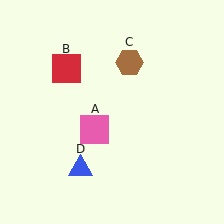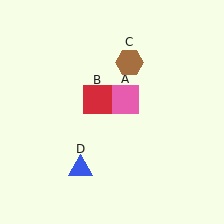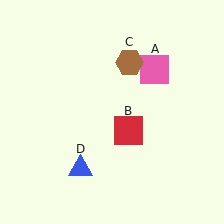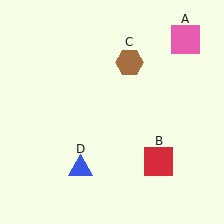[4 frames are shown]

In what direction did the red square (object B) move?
The red square (object B) moved down and to the right.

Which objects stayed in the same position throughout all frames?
Brown hexagon (object C) and blue triangle (object D) remained stationary.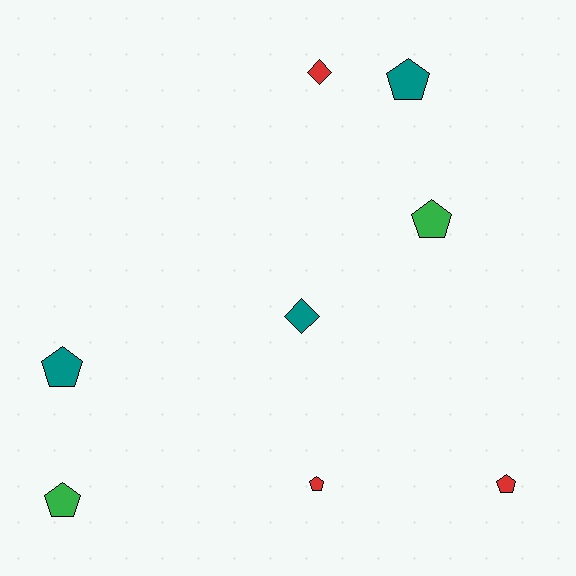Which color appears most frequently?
Red, with 3 objects.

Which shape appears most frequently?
Pentagon, with 6 objects.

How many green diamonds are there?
There are no green diamonds.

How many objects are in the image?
There are 8 objects.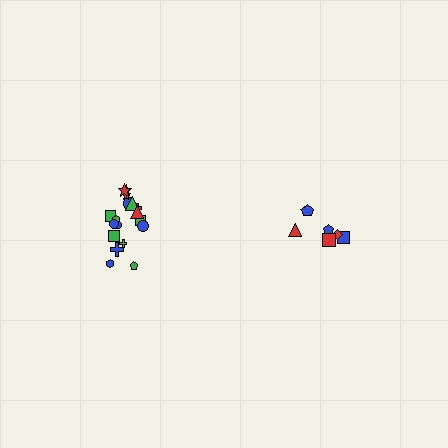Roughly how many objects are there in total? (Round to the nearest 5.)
Roughly 25 objects in total.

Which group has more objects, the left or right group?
The left group.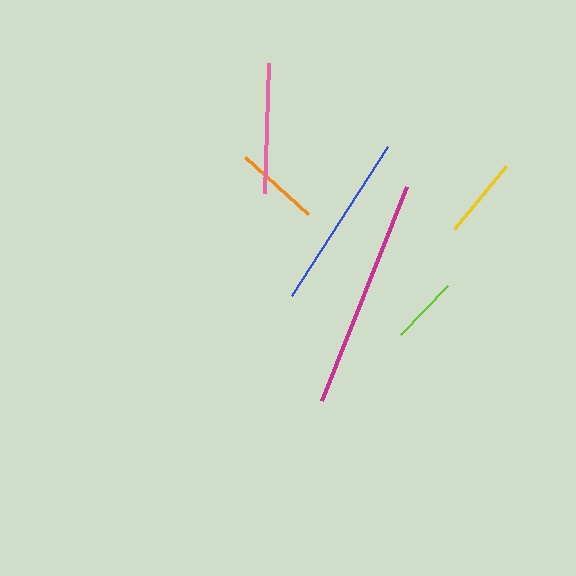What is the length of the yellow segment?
The yellow segment is approximately 81 pixels long.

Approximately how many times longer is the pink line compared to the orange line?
The pink line is approximately 1.5 times the length of the orange line.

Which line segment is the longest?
The magenta line is the longest at approximately 230 pixels.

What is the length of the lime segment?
The lime segment is approximately 68 pixels long.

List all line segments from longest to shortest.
From longest to shortest: magenta, blue, pink, orange, yellow, lime.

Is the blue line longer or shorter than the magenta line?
The magenta line is longer than the blue line.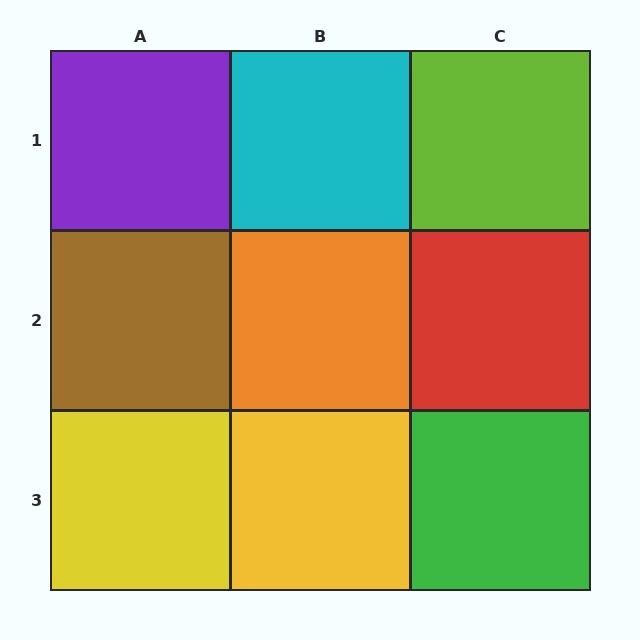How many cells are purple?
1 cell is purple.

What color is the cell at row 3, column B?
Yellow.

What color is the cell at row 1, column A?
Purple.